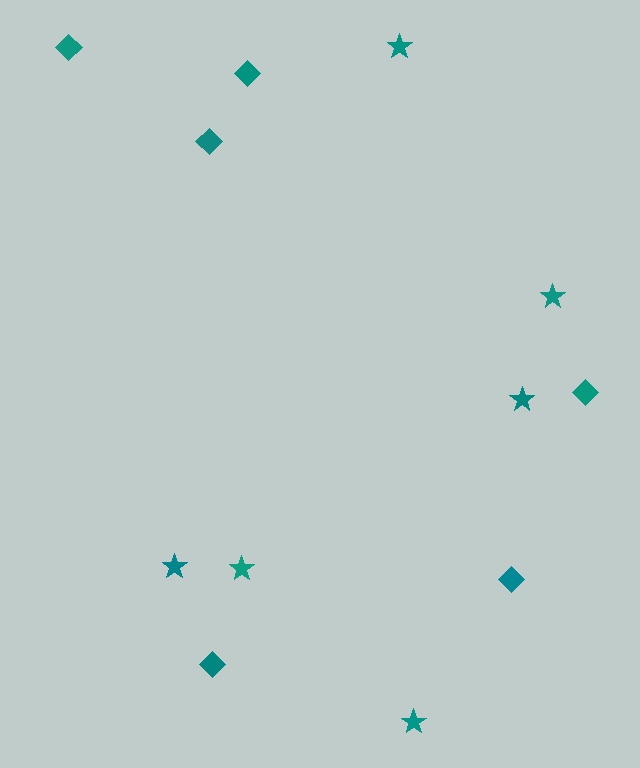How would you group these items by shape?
There are 2 groups: one group of stars (6) and one group of diamonds (6).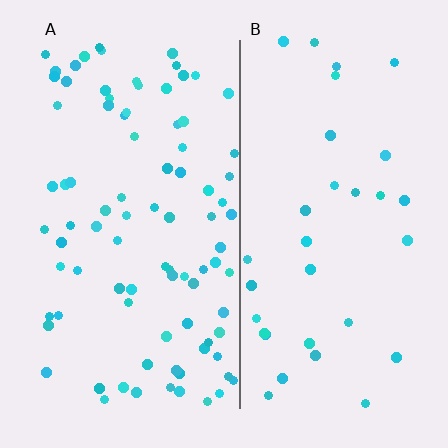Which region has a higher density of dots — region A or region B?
A (the left).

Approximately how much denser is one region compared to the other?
Approximately 2.7× — region A over region B.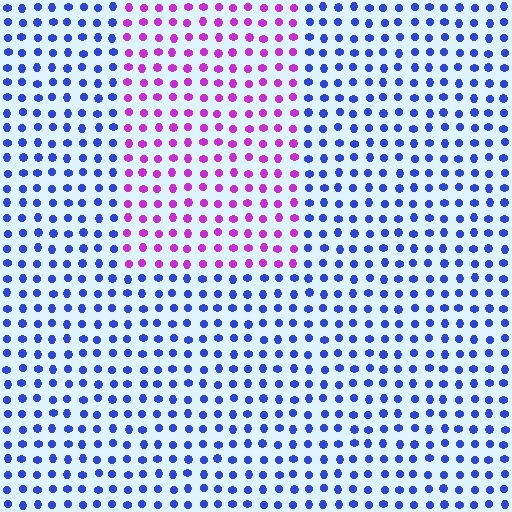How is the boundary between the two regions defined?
The boundary is defined purely by a slight shift in hue (about 65 degrees). Spacing, size, and orientation are identical on both sides.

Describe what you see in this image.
The image is filled with small blue elements in a uniform arrangement. A rectangle-shaped region is visible where the elements are tinted to a slightly different hue, forming a subtle color boundary.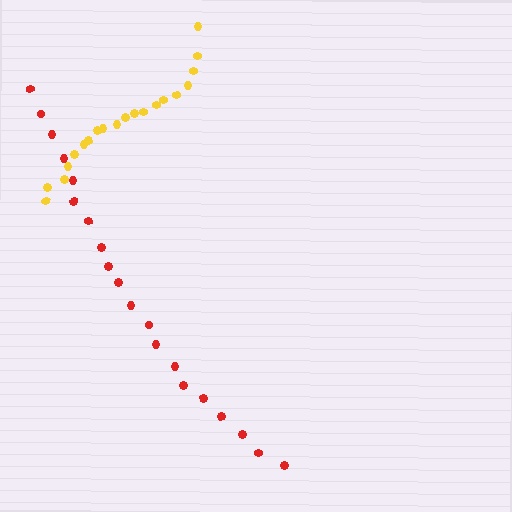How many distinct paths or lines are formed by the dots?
There are 2 distinct paths.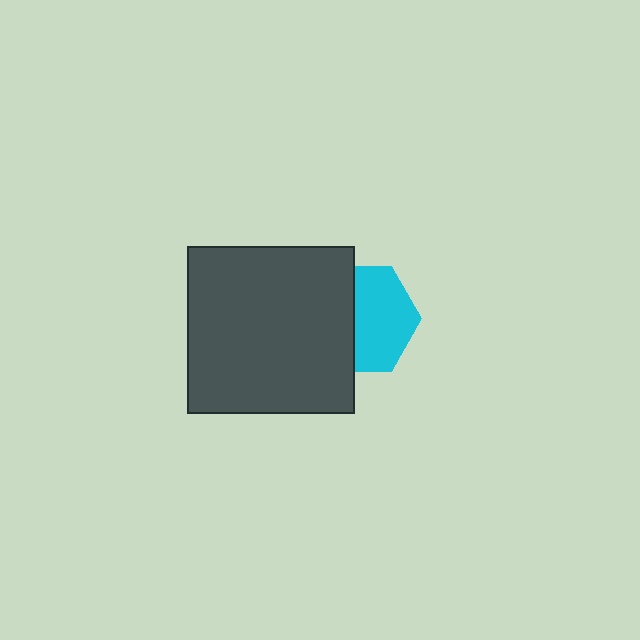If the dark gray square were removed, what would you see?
You would see the complete cyan hexagon.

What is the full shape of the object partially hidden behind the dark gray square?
The partially hidden object is a cyan hexagon.